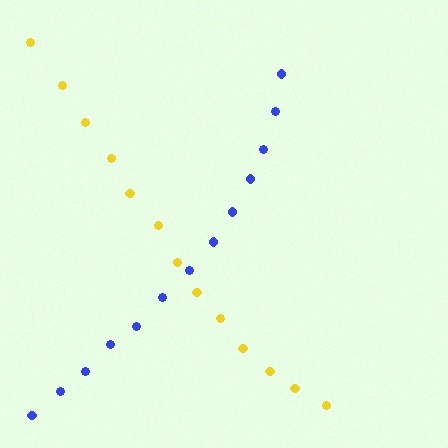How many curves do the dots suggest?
There are 2 distinct paths.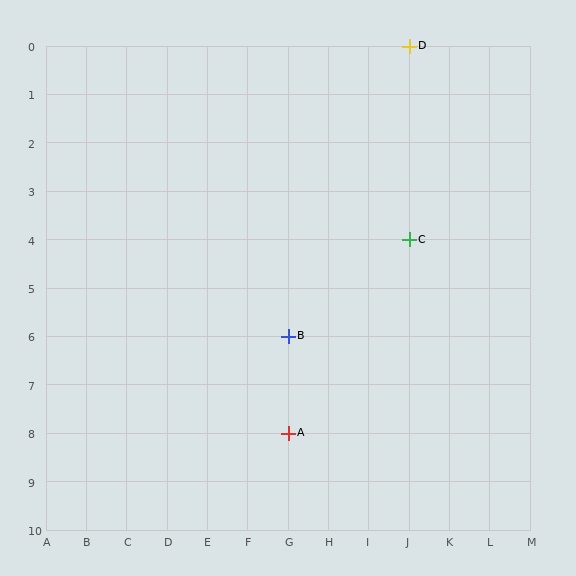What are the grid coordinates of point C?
Point C is at grid coordinates (J, 4).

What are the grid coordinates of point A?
Point A is at grid coordinates (G, 8).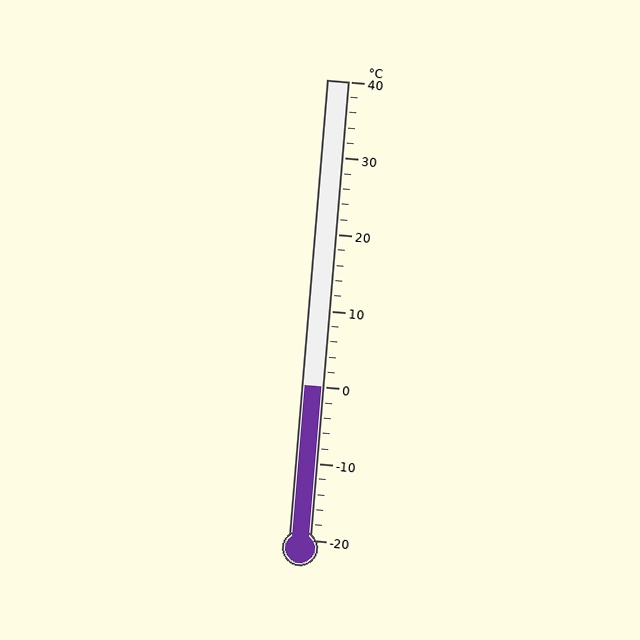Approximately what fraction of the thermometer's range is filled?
The thermometer is filled to approximately 35% of its range.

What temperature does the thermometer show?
The thermometer shows approximately 0°C.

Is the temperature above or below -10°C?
The temperature is above -10°C.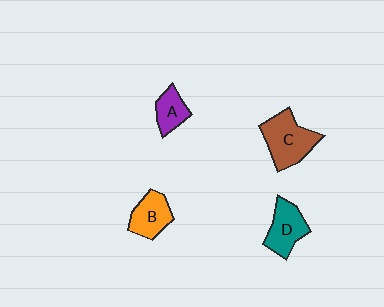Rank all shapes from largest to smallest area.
From largest to smallest: C (brown), D (teal), B (orange), A (purple).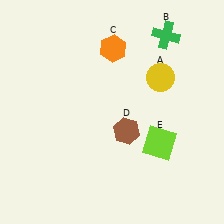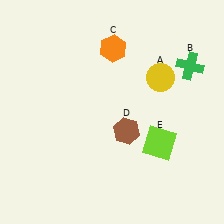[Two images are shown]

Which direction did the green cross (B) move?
The green cross (B) moved down.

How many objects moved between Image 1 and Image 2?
1 object moved between the two images.